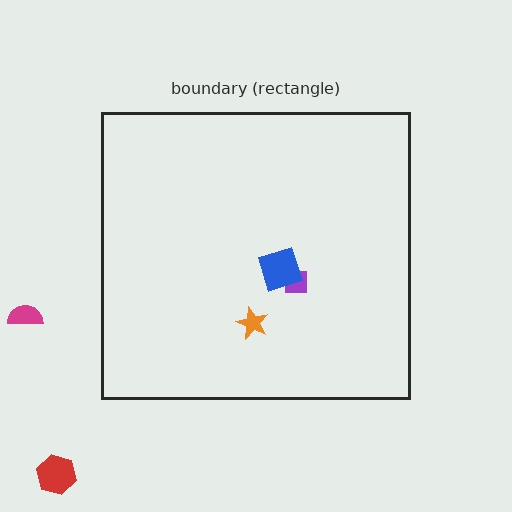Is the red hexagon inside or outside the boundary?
Outside.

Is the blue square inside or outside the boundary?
Inside.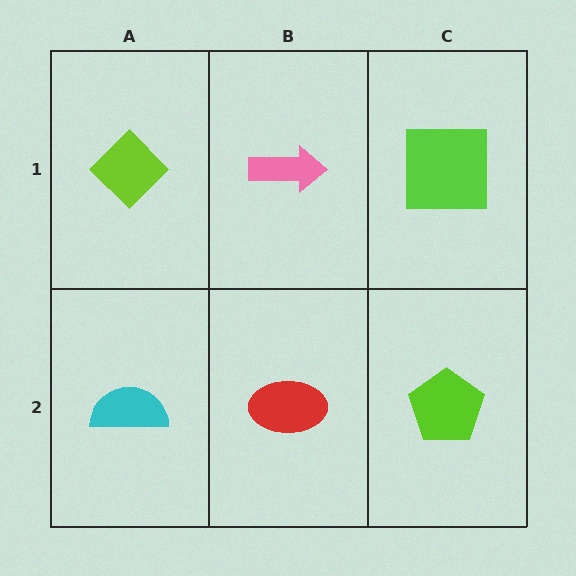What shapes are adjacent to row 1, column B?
A red ellipse (row 2, column B), a lime diamond (row 1, column A), a lime square (row 1, column C).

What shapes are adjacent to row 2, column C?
A lime square (row 1, column C), a red ellipse (row 2, column B).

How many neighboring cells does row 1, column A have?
2.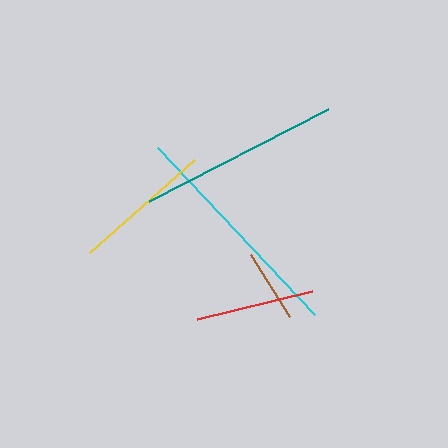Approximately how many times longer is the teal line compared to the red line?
The teal line is approximately 1.7 times the length of the red line.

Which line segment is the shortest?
The brown line is the shortest at approximately 74 pixels.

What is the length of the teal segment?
The teal segment is approximately 202 pixels long.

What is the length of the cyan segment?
The cyan segment is approximately 229 pixels long.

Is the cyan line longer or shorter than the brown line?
The cyan line is longer than the brown line.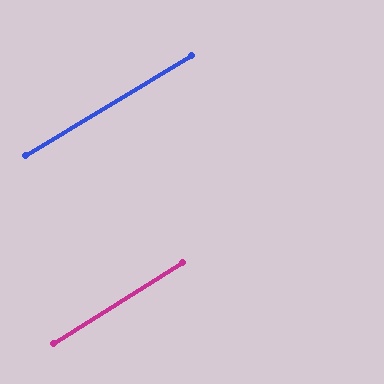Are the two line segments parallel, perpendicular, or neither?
Parallel — their directions differ by only 0.7°.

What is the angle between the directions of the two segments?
Approximately 1 degree.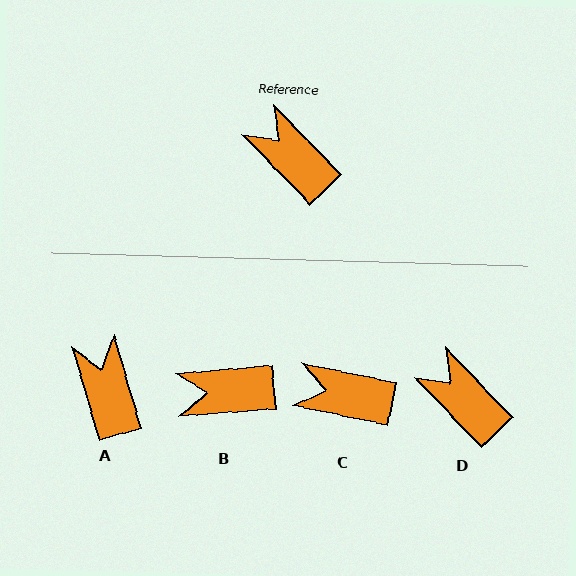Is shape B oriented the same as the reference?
No, it is off by about 51 degrees.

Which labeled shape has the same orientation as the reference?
D.